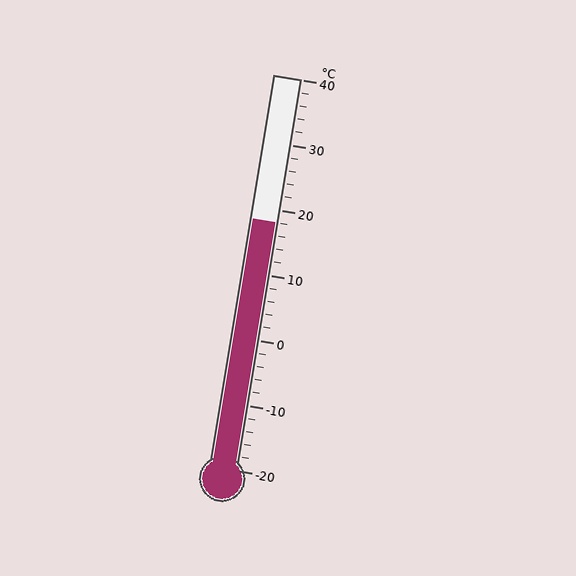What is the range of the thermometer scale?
The thermometer scale ranges from -20°C to 40°C.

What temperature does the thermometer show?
The thermometer shows approximately 18°C.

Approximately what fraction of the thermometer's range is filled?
The thermometer is filled to approximately 65% of its range.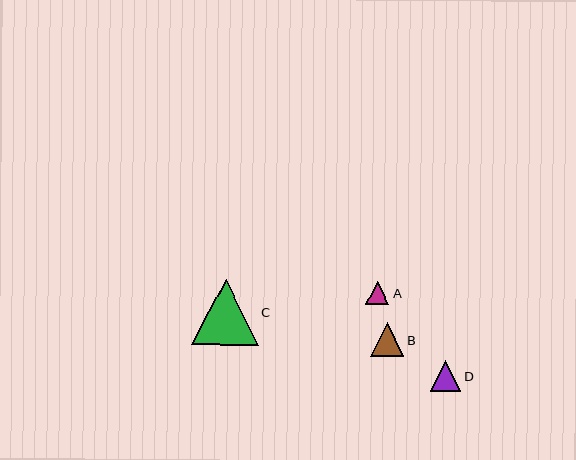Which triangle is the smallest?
Triangle A is the smallest with a size of approximately 23 pixels.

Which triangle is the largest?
Triangle C is the largest with a size of approximately 66 pixels.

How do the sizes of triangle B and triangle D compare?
Triangle B and triangle D are approximately the same size.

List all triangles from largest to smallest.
From largest to smallest: C, B, D, A.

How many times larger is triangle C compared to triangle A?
Triangle C is approximately 2.9 times the size of triangle A.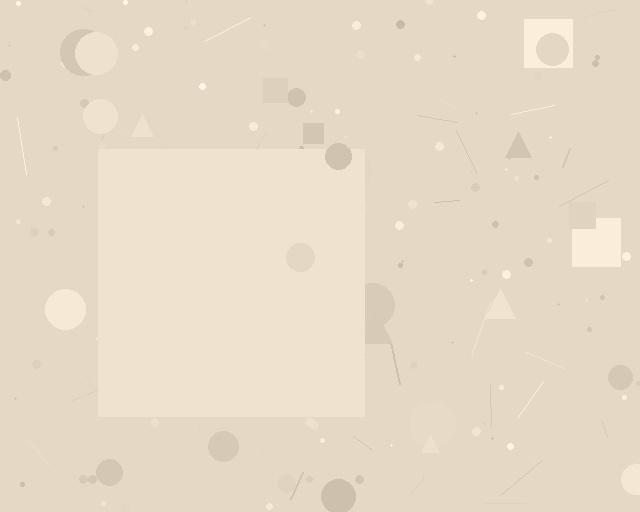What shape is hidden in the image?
A square is hidden in the image.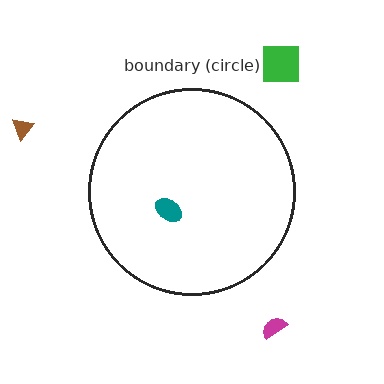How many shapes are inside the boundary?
1 inside, 3 outside.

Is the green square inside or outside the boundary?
Outside.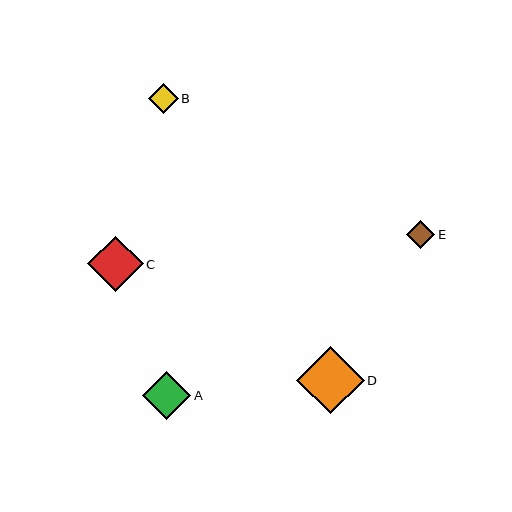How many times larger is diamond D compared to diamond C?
Diamond D is approximately 1.2 times the size of diamond C.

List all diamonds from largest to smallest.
From largest to smallest: D, C, A, B, E.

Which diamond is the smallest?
Diamond E is the smallest with a size of approximately 28 pixels.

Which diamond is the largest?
Diamond D is the largest with a size of approximately 67 pixels.